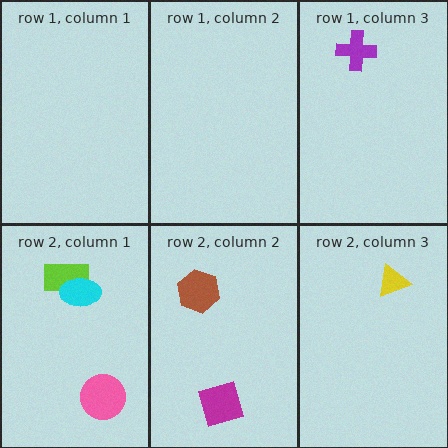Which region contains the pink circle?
The row 2, column 1 region.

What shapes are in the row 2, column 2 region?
The brown hexagon, the magenta diamond.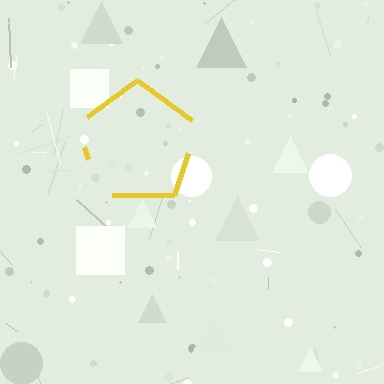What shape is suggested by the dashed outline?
The dashed outline suggests a pentagon.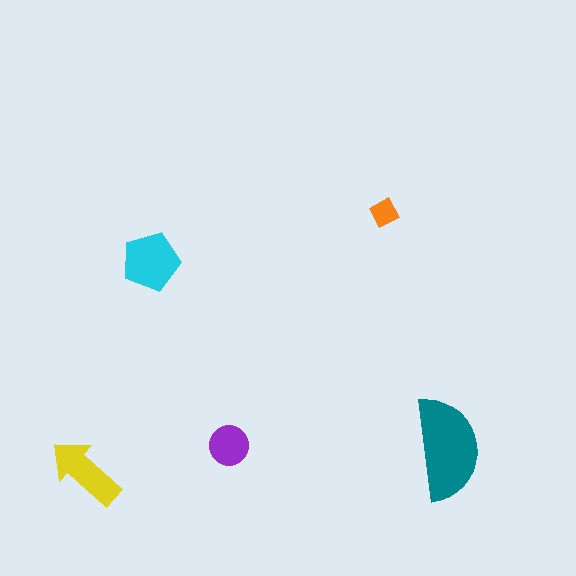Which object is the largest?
The teal semicircle.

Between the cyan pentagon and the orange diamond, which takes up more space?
The cyan pentagon.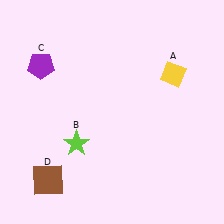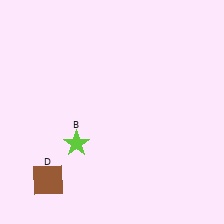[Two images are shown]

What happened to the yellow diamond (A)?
The yellow diamond (A) was removed in Image 2. It was in the top-right area of Image 1.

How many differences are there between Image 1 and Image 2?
There are 2 differences between the two images.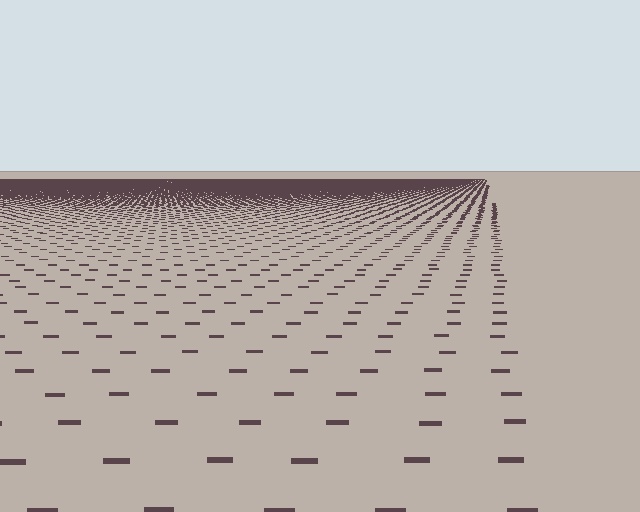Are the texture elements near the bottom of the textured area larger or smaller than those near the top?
Larger. Near the bottom, elements are closer to the viewer and appear at a bigger on-screen size.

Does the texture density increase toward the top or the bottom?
Density increases toward the top.